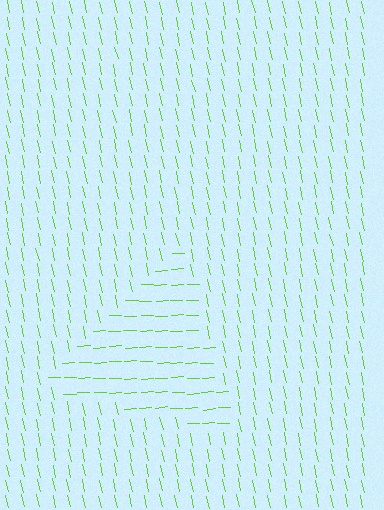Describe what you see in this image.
The image is filled with small lime line segments. A triangle region in the image has lines oriented differently from the surrounding lines, creating a visible texture boundary.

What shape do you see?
I see a triangle.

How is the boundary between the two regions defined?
The boundary is defined purely by a change in line orientation (approximately 80 degrees difference). All lines are the same color and thickness.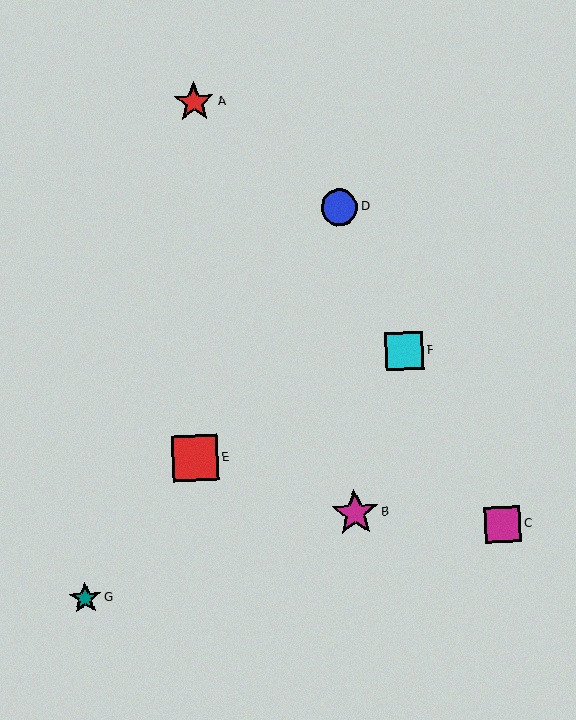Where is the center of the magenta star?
The center of the magenta star is at (355, 513).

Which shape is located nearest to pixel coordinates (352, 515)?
The magenta star (labeled B) at (355, 513) is nearest to that location.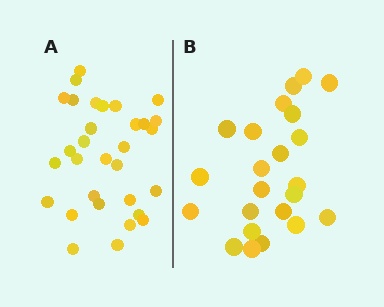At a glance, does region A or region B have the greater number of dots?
Region A (the left region) has more dots.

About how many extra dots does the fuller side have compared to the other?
Region A has roughly 8 or so more dots than region B.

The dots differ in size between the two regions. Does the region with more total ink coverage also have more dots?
No. Region B has more total ink coverage because its dots are larger, but region A actually contains more individual dots. Total area can be misleading — the number of items is what matters here.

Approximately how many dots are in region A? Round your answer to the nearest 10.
About 30 dots. (The exact count is 31, which rounds to 30.)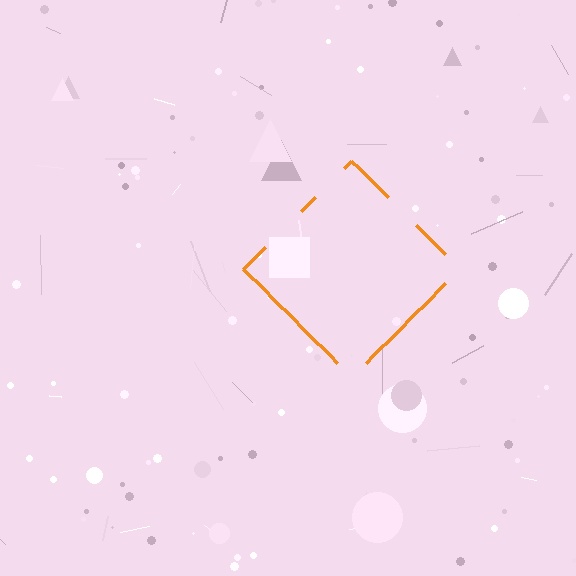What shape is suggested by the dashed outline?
The dashed outline suggests a diamond.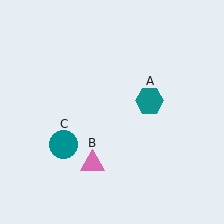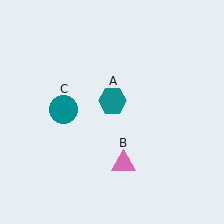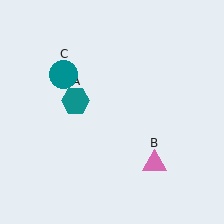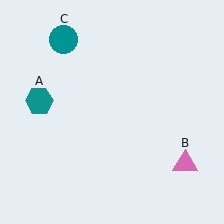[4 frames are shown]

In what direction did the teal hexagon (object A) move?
The teal hexagon (object A) moved left.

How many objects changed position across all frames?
3 objects changed position: teal hexagon (object A), pink triangle (object B), teal circle (object C).